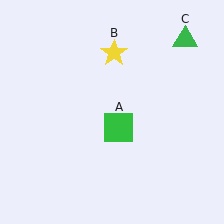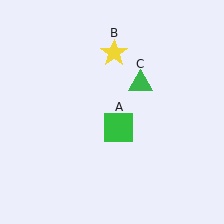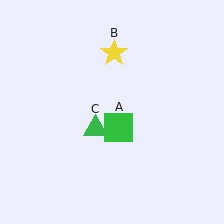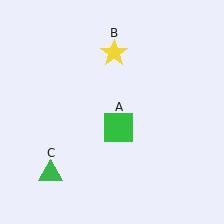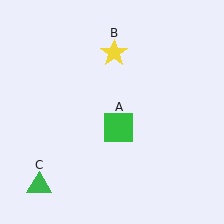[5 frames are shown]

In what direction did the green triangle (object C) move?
The green triangle (object C) moved down and to the left.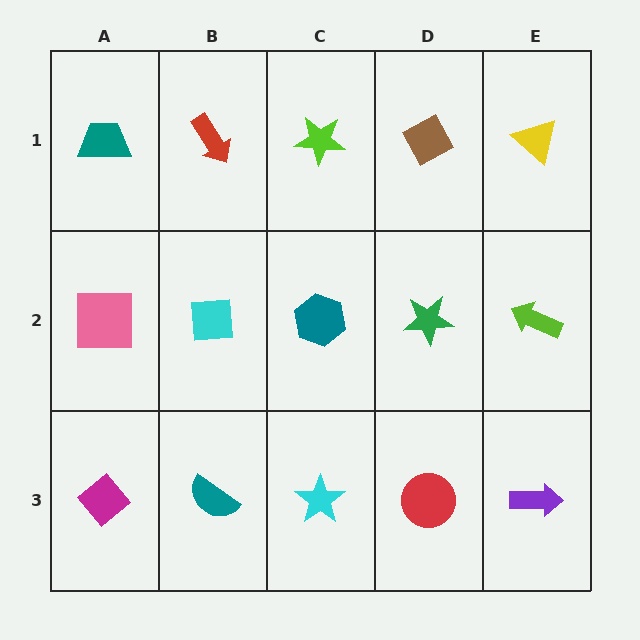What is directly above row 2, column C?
A lime star.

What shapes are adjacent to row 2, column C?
A lime star (row 1, column C), a cyan star (row 3, column C), a cyan square (row 2, column B), a green star (row 2, column D).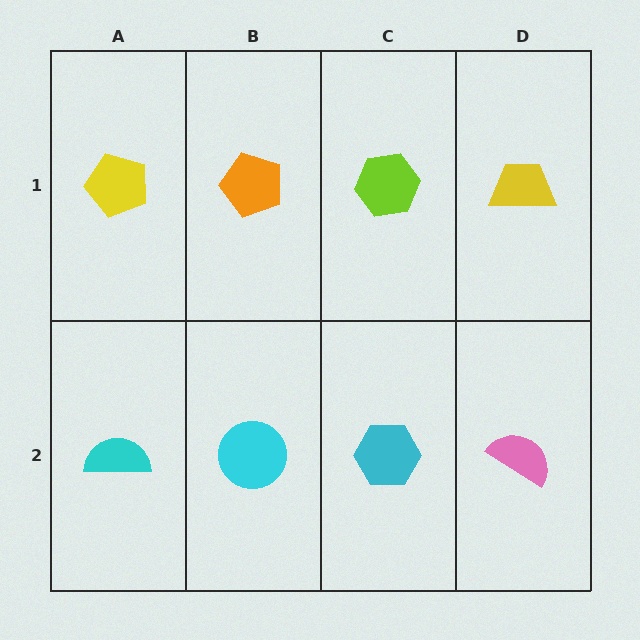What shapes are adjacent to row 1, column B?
A cyan circle (row 2, column B), a yellow pentagon (row 1, column A), a lime hexagon (row 1, column C).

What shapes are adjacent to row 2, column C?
A lime hexagon (row 1, column C), a cyan circle (row 2, column B), a pink semicircle (row 2, column D).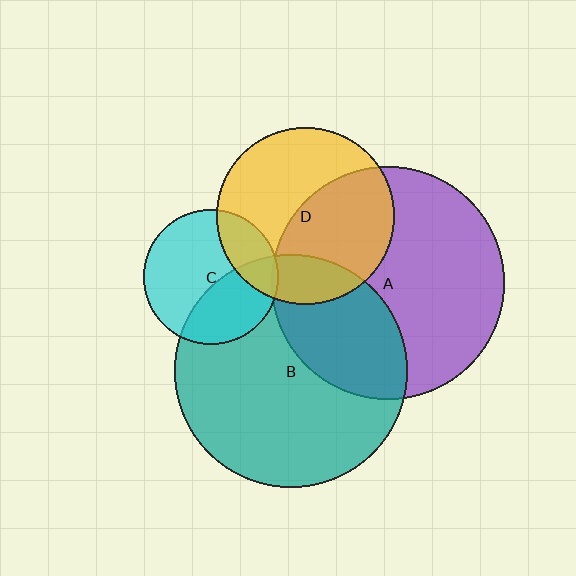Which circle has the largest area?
Circle A (purple).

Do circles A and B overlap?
Yes.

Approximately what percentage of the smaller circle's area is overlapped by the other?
Approximately 30%.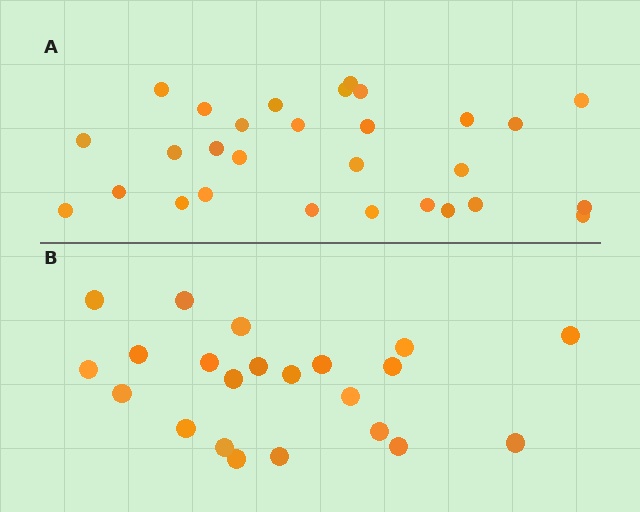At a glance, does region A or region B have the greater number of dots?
Region A (the top region) has more dots.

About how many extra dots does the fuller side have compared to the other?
Region A has roughly 8 or so more dots than region B.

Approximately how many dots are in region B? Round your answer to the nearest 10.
About 20 dots. (The exact count is 22, which rounds to 20.)